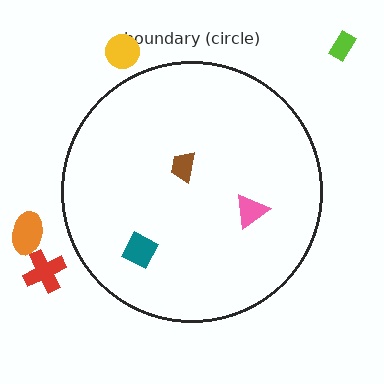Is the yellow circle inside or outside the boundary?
Outside.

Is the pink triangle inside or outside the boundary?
Inside.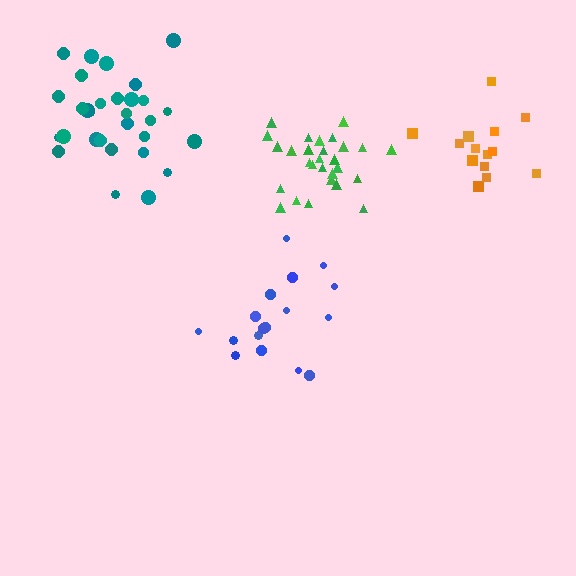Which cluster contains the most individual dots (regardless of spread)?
Teal (30).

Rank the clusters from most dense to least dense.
green, teal, orange, blue.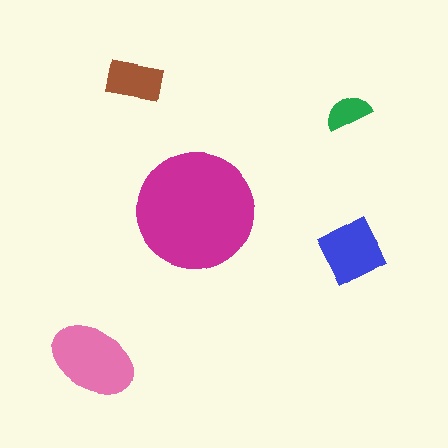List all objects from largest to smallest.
The magenta circle, the pink ellipse, the blue diamond, the brown rectangle, the green semicircle.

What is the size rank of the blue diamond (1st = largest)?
3rd.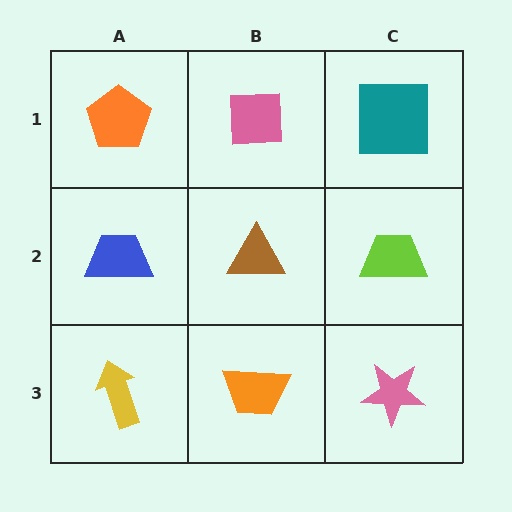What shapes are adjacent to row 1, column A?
A blue trapezoid (row 2, column A), a pink square (row 1, column B).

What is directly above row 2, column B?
A pink square.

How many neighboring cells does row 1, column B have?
3.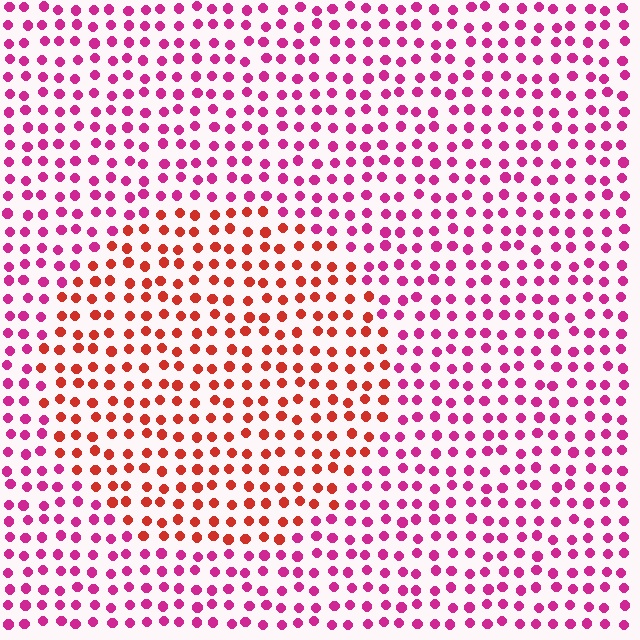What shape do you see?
I see a circle.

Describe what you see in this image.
The image is filled with small magenta elements in a uniform arrangement. A circle-shaped region is visible where the elements are tinted to a slightly different hue, forming a subtle color boundary.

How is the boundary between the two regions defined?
The boundary is defined purely by a slight shift in hue (about 42 degrees). Spacing, size, and orientation are identical on both sides.